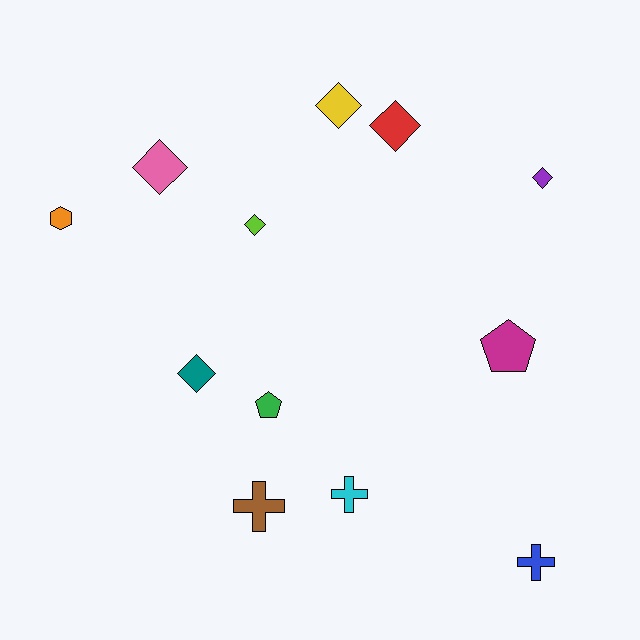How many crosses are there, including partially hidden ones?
There are 3 crosses.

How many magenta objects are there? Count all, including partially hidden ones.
There is 1 magenta object.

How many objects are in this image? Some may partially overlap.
There are 12 objects.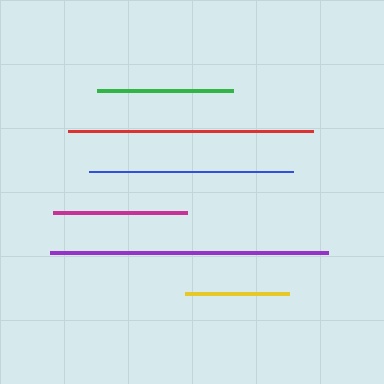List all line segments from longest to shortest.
From longest to shortest: purple, red, blue, green, magenta, yellow.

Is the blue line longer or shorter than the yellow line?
The blue line is longer than the yellow line.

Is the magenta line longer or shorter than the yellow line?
The magenta line is longer than the yellow line.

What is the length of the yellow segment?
The yellow segment is approximately 103 pixels long.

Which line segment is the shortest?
The yellow line is the shortest at approximately 103 pixels.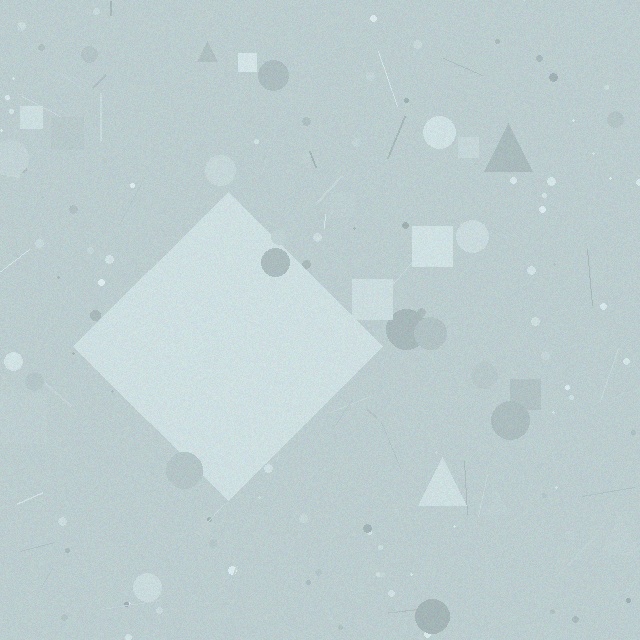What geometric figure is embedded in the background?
A diamond is embedded in the background.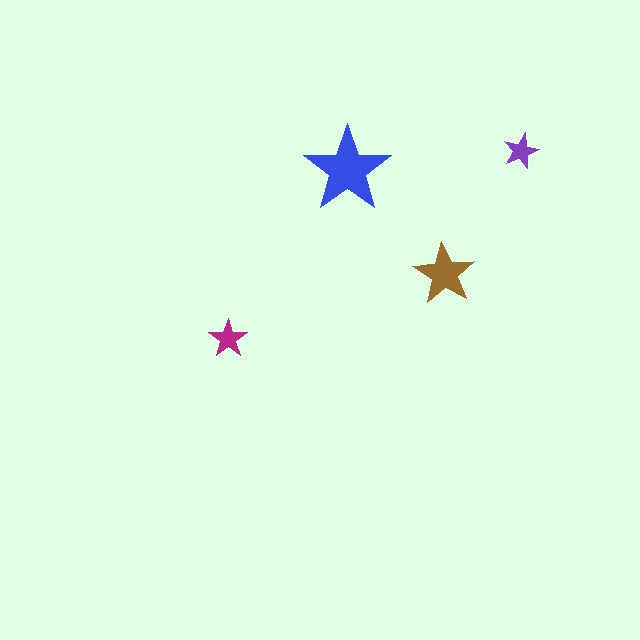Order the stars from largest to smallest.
the blue one, the brown one, the magenta one, the purple one.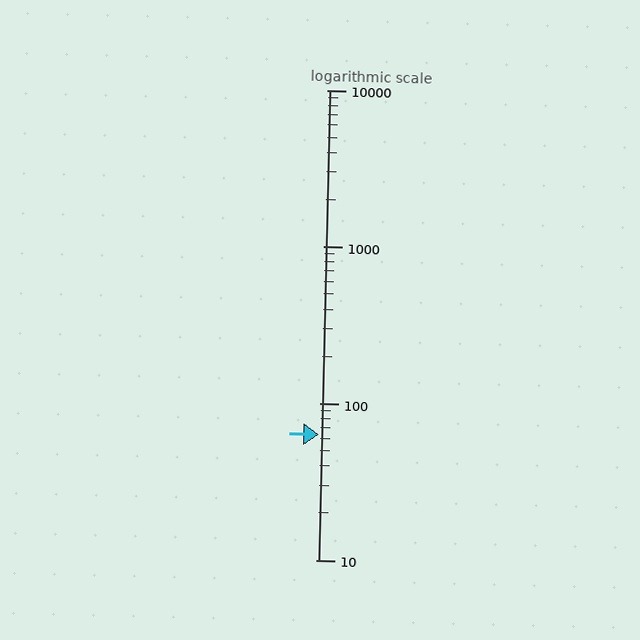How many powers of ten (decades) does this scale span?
The scale spans 3 decades, from 10 to 10000.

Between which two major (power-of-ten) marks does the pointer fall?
The pointer is between 10 and 100.